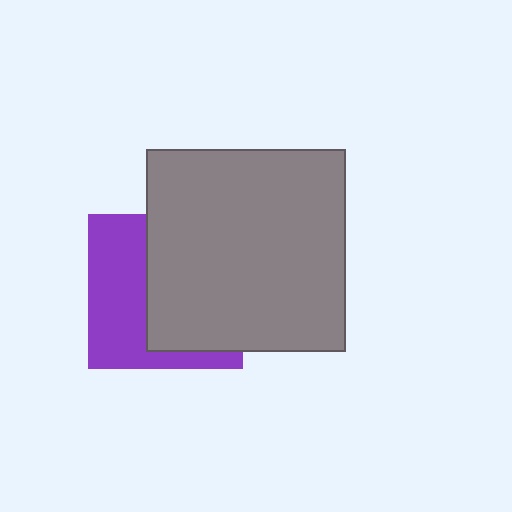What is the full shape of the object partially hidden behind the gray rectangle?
The partially hidden object is a purple square.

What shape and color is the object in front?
The object in front is a gray rectangle.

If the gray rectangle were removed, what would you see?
You would see the complete purple square.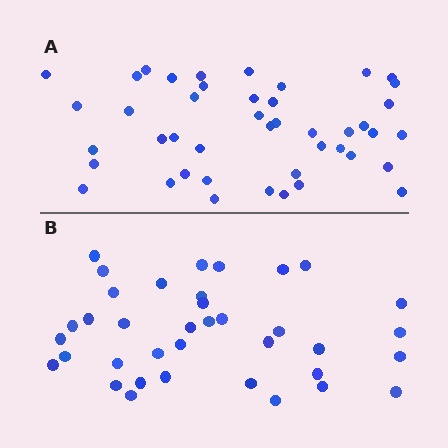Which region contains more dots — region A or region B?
Region A (the top region) has more dots.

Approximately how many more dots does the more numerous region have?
Region A has roughly 8 or so more dots than region B.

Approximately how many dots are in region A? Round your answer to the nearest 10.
About 40 dots. (The exact count is 44, which rounds to 40.)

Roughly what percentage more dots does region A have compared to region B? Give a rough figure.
About 20% more.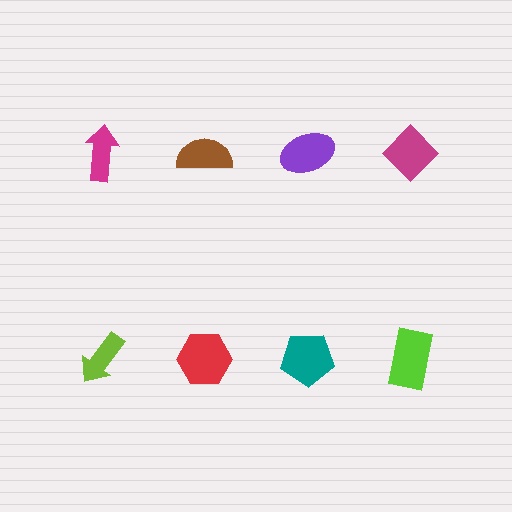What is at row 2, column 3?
A teal pentagon.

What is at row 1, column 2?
A brown semicircle.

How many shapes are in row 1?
4 shapes.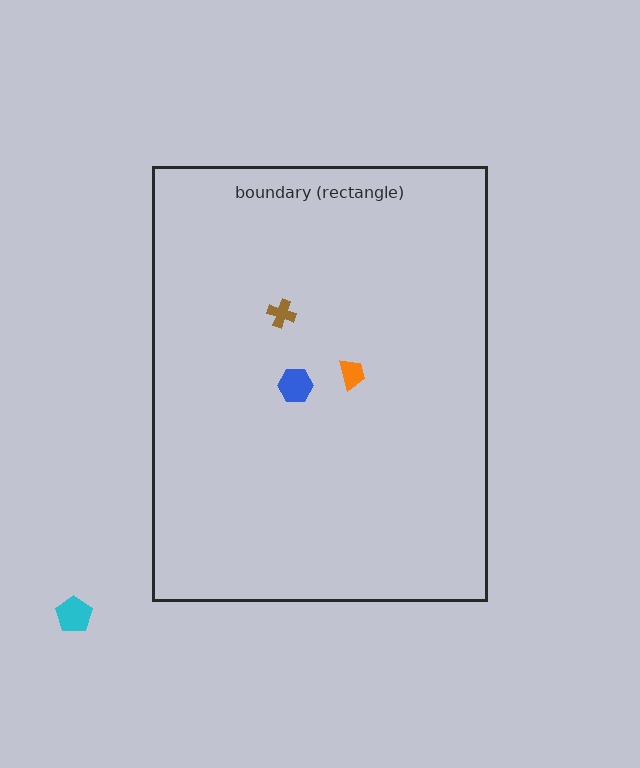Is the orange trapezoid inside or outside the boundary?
Inside.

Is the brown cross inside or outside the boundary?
Inside.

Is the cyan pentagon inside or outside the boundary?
Outside.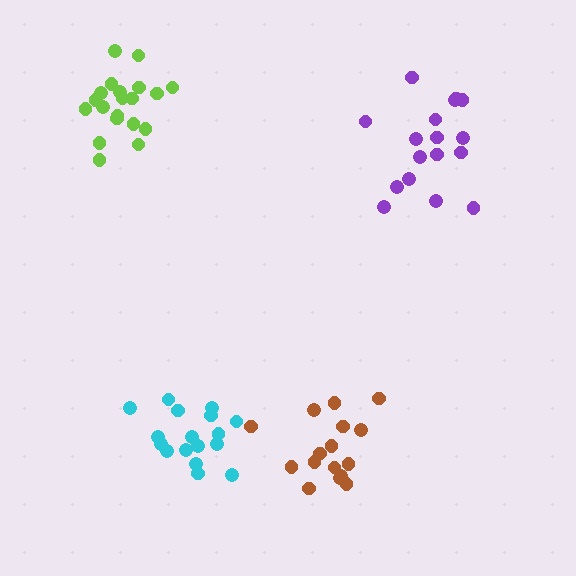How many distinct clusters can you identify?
There are 4 distinct clusters.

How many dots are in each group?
Group 1: 16 dots, Group 2: 20 dots, Group 3: 17 dots, Group 4: 17 dots (70 total).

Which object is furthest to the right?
The purple cluster is rightmost.